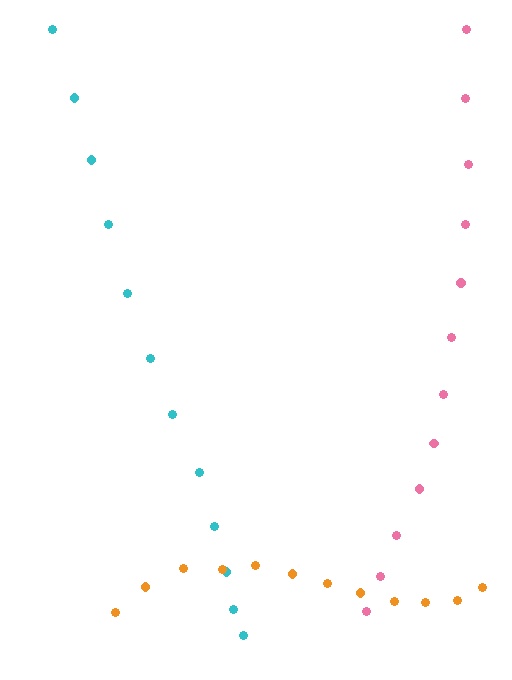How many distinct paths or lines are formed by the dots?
There are 3 distinct paths.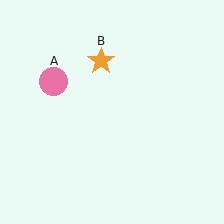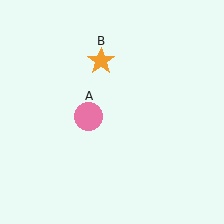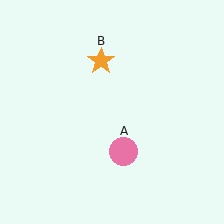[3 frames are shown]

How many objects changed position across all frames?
1 object changed position: pink circle (object A).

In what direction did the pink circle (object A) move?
The pink circle (object A) moved down and to the right.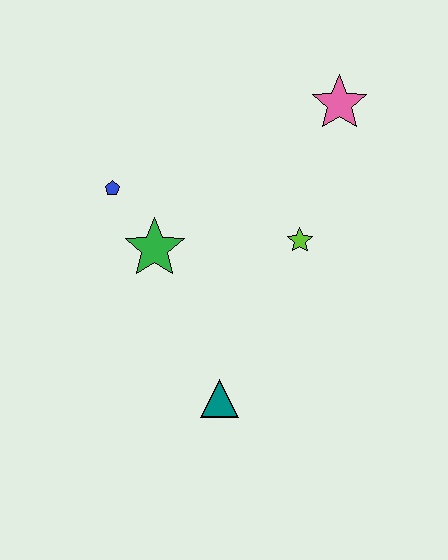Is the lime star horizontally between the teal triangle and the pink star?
Yes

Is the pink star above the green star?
Yes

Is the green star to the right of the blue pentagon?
Yes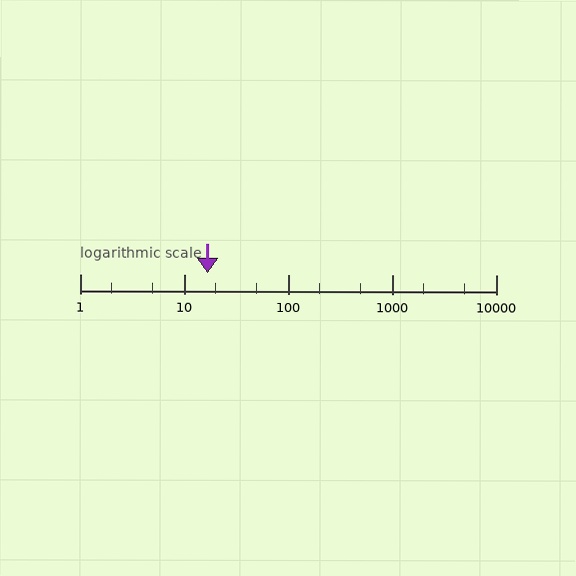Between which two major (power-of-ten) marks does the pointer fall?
The pointer is between 10 and 100.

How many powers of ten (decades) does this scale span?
The scale spans 4 decades, from 1 to 10000.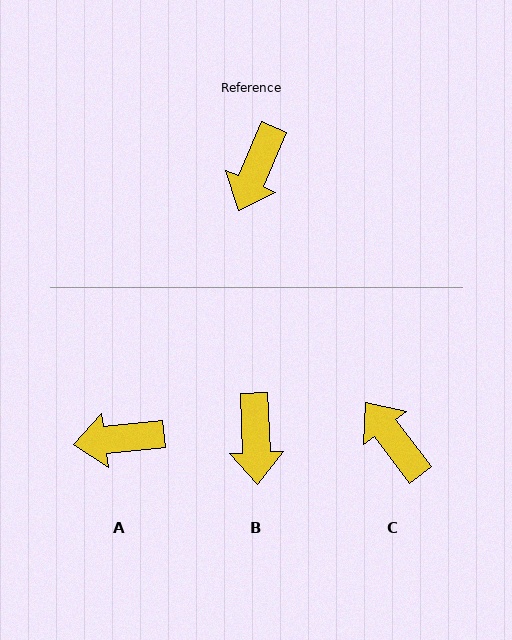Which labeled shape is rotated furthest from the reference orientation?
C, about 120 degrees away.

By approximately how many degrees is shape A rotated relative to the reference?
Approximately 60 degrees clockwise.